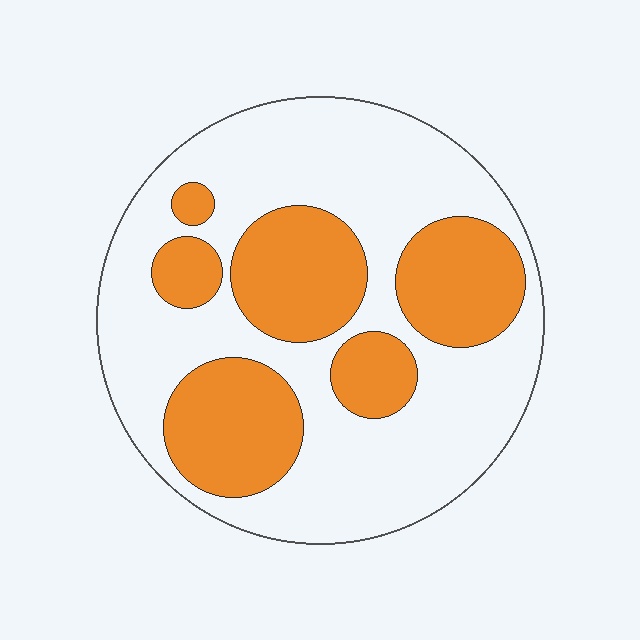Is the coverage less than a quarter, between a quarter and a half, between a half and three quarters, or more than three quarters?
Between a quarter and a half.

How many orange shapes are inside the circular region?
6.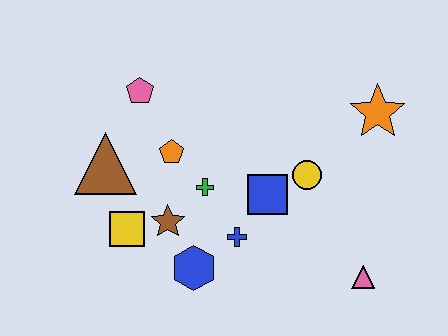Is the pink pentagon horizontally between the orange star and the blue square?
No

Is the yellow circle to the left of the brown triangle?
No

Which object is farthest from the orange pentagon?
The pink triangle is farthest from the orange pentagon.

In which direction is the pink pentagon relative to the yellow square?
The pink pentagon is above the yellow square.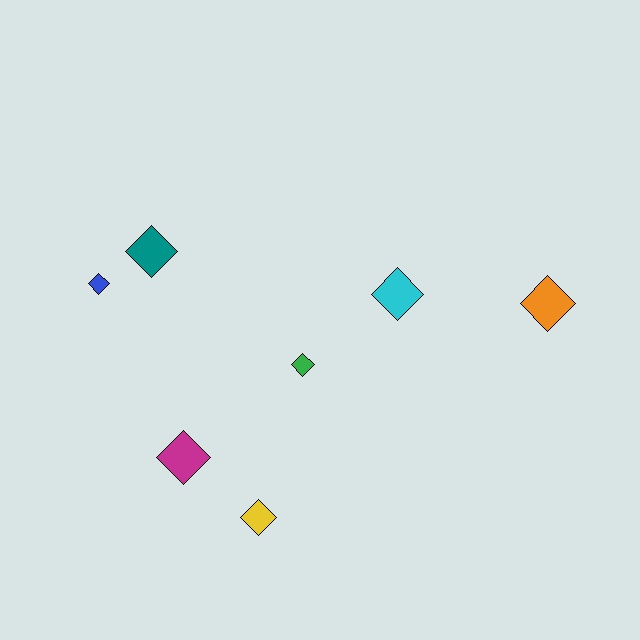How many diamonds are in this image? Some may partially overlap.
There are 7 diamonds.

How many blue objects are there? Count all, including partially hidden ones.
There is 1 blue object.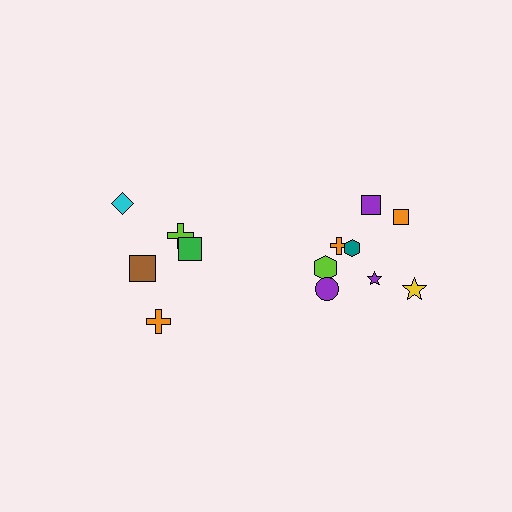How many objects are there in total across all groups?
There are 13 objects.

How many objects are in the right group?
There are 8 objects.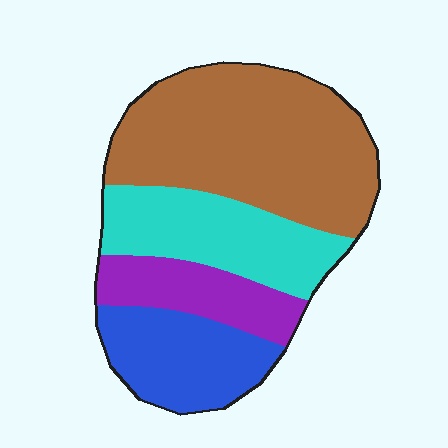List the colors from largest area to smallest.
From largest to smallest: brown, cyan, blue, purple.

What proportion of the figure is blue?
Blue covers about 20% of the figure.